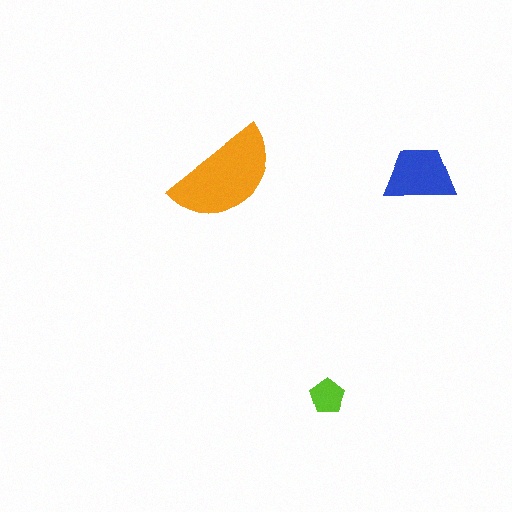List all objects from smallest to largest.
The lime pentagon, the blue trapezoid, the orange semicircle.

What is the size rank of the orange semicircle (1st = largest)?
1st.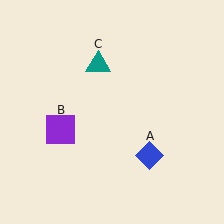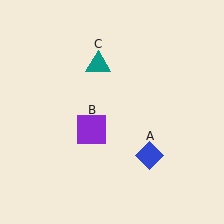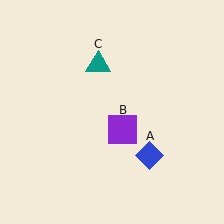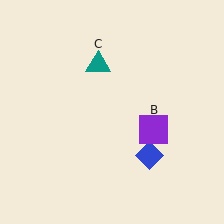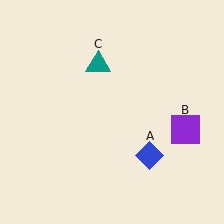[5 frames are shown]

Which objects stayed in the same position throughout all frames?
Blue diamond (object A) and teal triangle (object C) remained stationary.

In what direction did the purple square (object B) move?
The purple square (object B) moved right.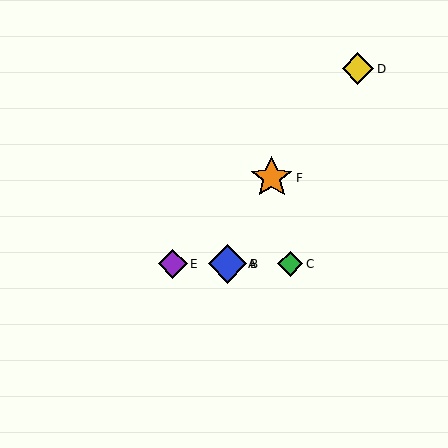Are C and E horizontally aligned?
Yes, both are at y≈264.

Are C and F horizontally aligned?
No, C is at y≈264 and F is at y≈178.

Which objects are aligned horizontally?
Objects A, B, C, E are aligned horizontally.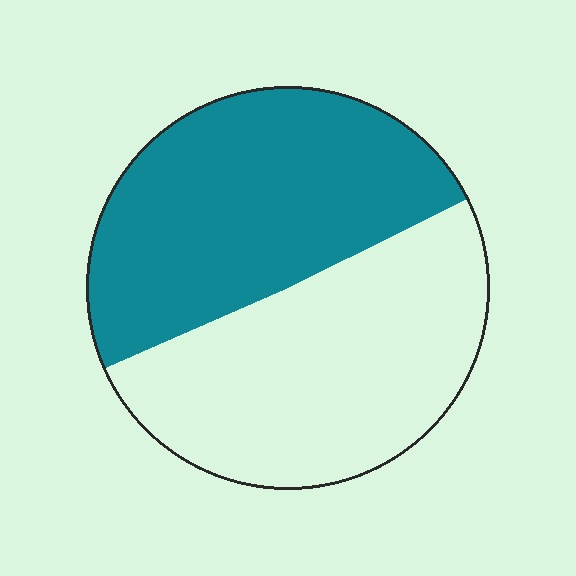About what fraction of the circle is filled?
About one half (1/2).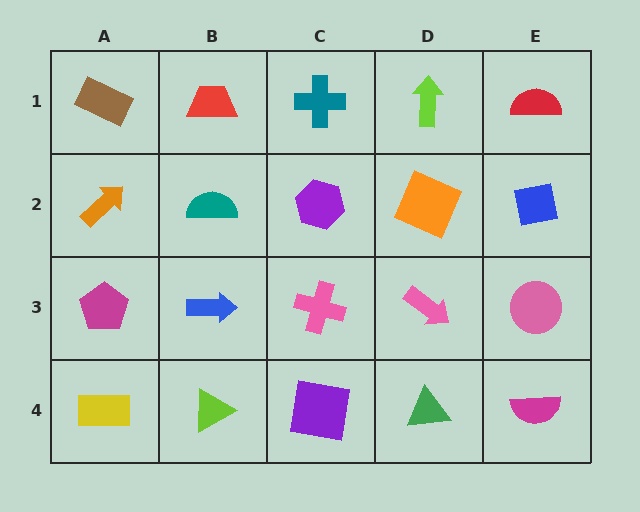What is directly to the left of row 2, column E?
An orange square.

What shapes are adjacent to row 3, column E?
A blue square (row 2, column E), a magenta semicircle (row 4, column E), a pink arrow (row 3, column D).